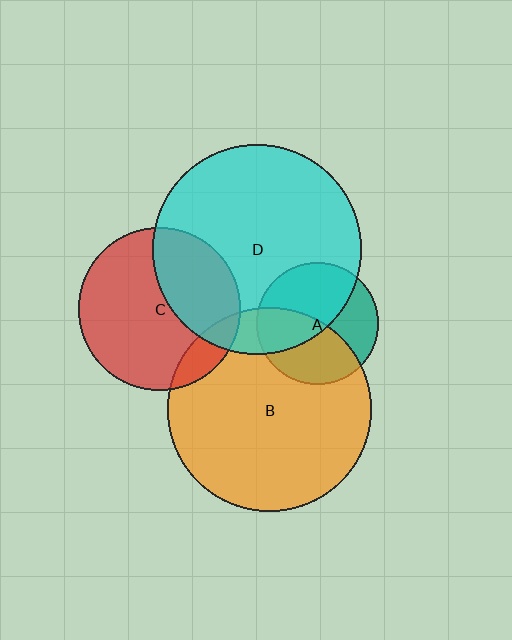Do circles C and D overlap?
Yes.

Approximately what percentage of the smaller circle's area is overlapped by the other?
Approximately 35%.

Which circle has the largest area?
Circle D (cyan).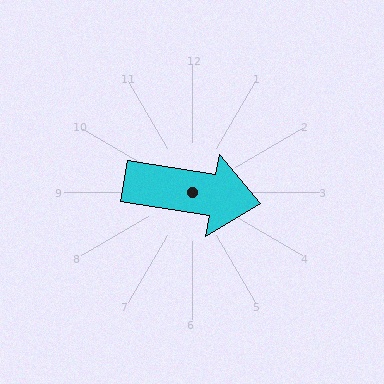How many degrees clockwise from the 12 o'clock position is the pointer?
Approximately 99 degrees.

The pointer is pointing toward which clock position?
Roughly 3 o'clock.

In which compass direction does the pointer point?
East.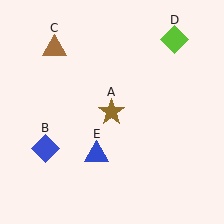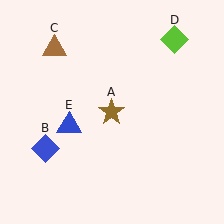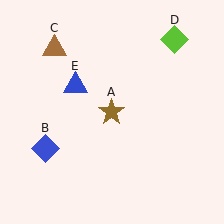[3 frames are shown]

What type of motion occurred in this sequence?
The blue triangle (object E) rotated clockwise around the center of the scene.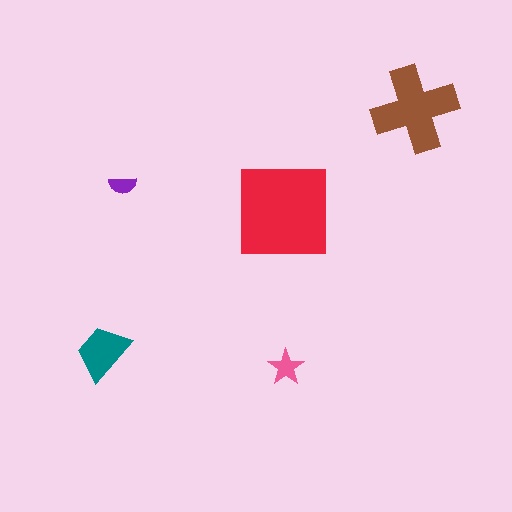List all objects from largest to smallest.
The red square, the brown cross, the teal trapezoid, the pink star, the purple semicircle.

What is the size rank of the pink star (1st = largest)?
4th.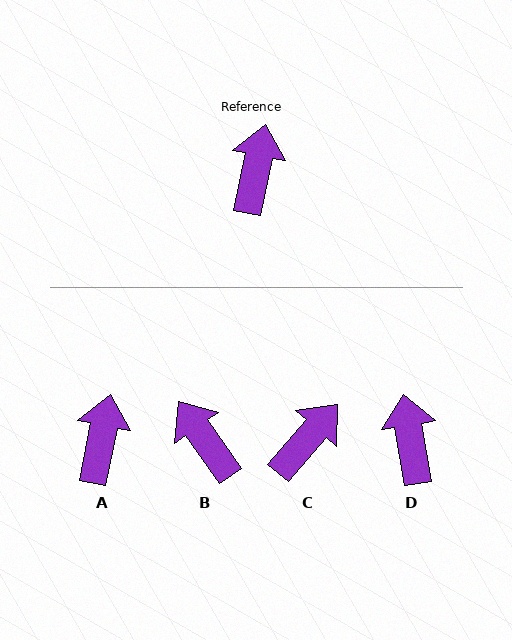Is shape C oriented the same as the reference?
No, it is off by about 29 degrees.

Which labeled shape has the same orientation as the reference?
A.